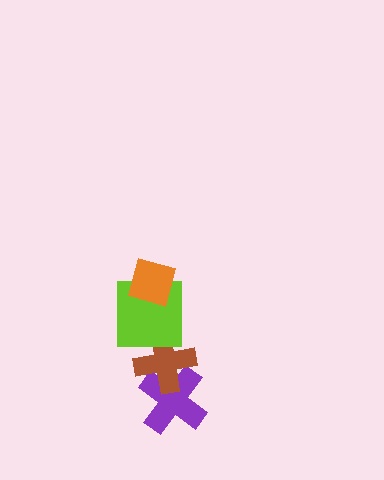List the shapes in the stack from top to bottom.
From top to bottom: the orange diamond, the lime square, the brown cross, the purple cross.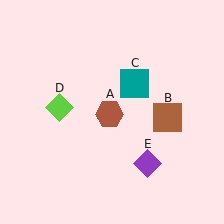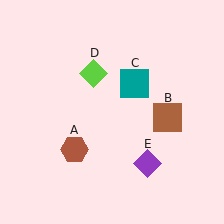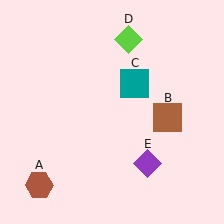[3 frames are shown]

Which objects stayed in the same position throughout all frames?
Brown square (object B) and teal square (object C) and purple diamond (object E) remained stationary.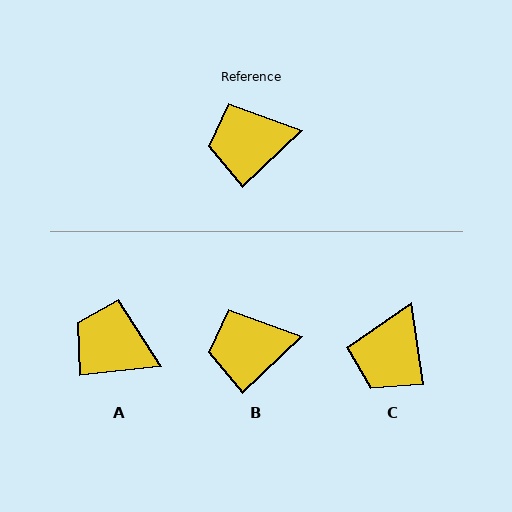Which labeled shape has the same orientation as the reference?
B.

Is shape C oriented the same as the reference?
No, it is off by about 55 degrees.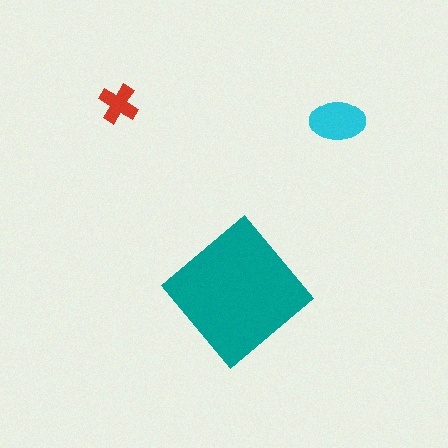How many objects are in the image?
There are 3 objects in the image.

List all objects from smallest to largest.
The red cross, the cyan ellipse, the teal diamond.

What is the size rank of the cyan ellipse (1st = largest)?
2nd.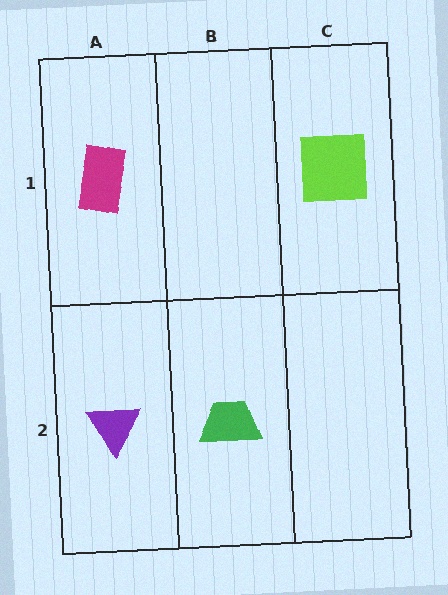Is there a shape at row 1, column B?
No, that cell is empty.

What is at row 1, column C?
A lime square.